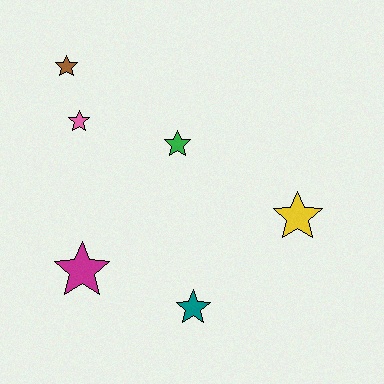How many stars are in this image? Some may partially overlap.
There are 6 stars.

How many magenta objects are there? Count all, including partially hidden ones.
There is 1 magenta object.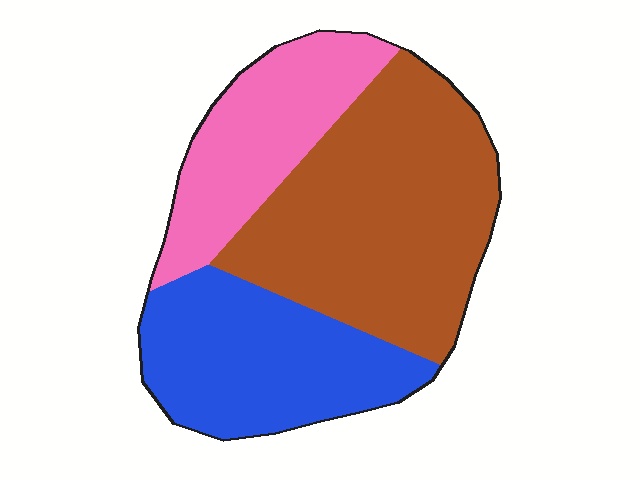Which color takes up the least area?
Pink, at roughly 25%.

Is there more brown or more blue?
Brown.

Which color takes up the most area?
Brown, at roughly 45%.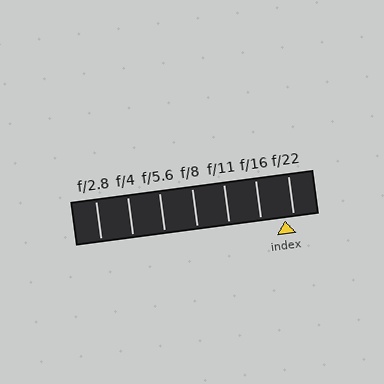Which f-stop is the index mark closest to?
The index mark is closest to f/22.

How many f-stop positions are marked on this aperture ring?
There are 7 f-stop positions marked.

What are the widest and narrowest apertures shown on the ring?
The widest aperture shown is f/2.8 and the narrowest is f/22.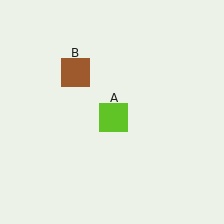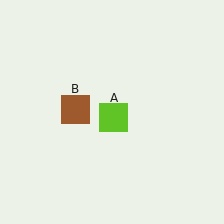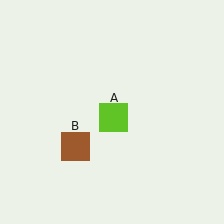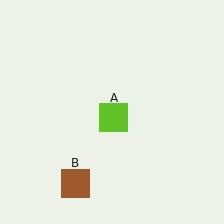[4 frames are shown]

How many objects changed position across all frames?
1 object changed position: brown square (object B).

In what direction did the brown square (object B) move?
The brown square (object B) moved down.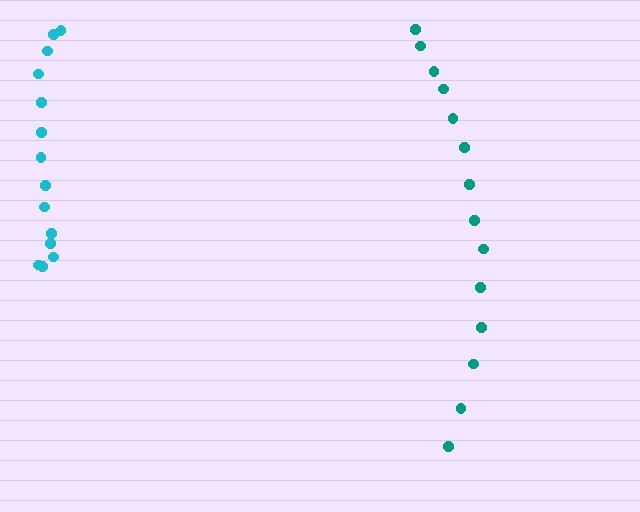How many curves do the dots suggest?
There are 2 distinct paths.